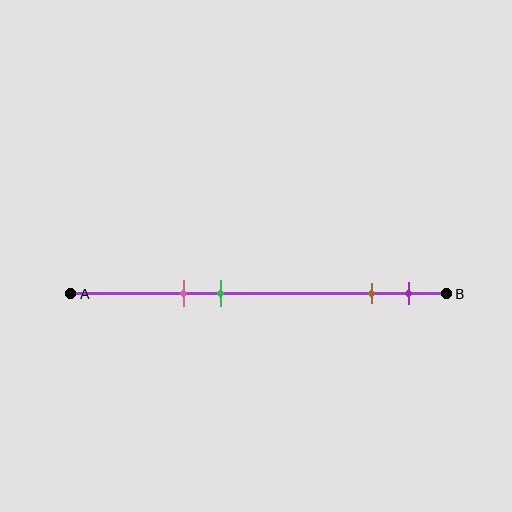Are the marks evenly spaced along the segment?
No, the marks are not evenly spaced.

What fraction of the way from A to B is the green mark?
The green mark is approximately 40% (0.4) of the way from A to B.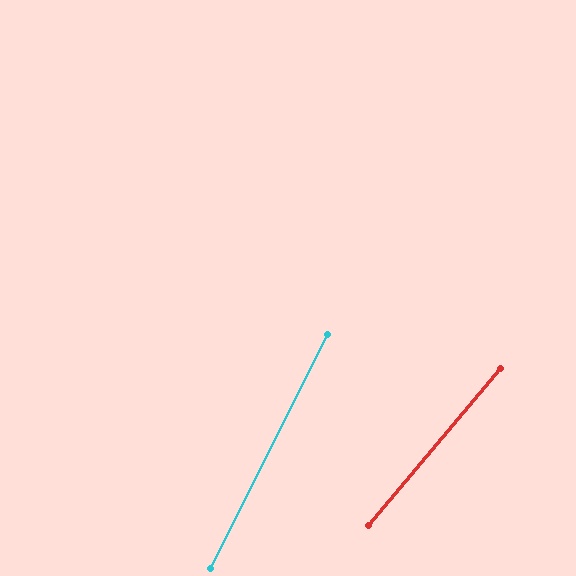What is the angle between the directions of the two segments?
Approximately 14 degrees.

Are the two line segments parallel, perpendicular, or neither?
Neither parallel nor perpendicular — they differ by about 14°.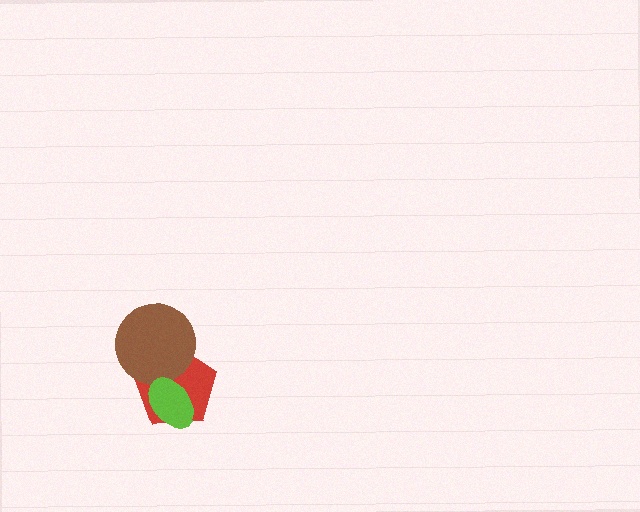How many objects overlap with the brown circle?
1 object overlaps with the brown circle.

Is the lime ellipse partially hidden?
No, no other shape covers it.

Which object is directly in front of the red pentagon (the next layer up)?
The brown circle is directly in front of the red pentagon.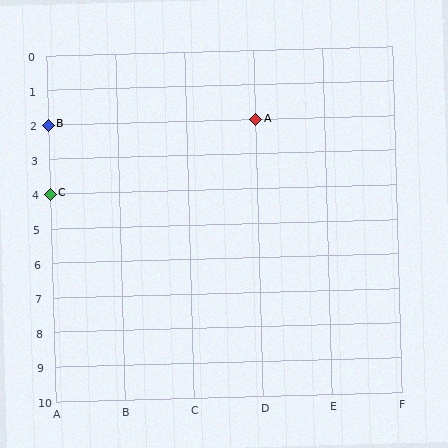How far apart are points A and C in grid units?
Points A and C are 3 columns and 2 rows apart (about 3.6 grid units diagonally).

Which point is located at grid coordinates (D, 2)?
Point A is at (D, 2).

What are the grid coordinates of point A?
Point A is at grid coordinates (D, 2).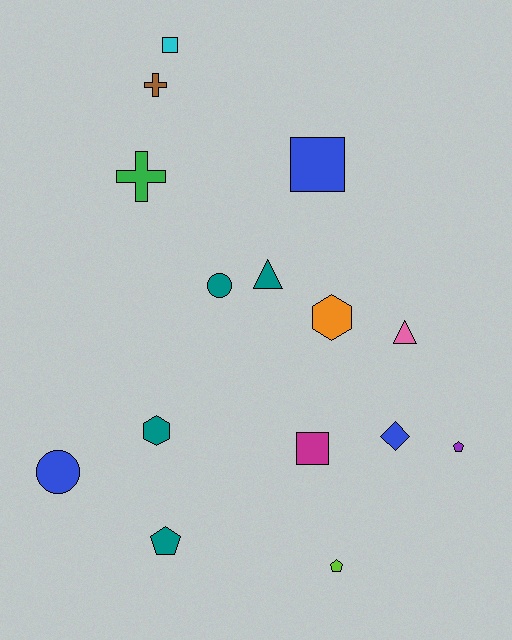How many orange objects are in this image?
There is 1 orange object.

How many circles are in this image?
There are 2 circles.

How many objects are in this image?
There are 15 objects.